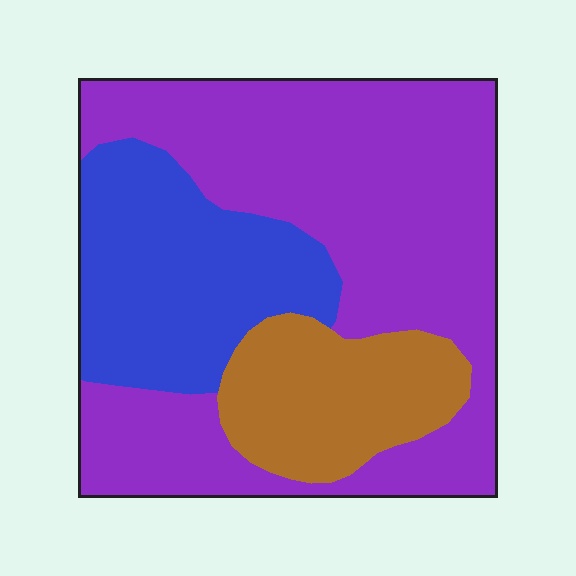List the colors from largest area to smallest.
From largest to smallest: purple, blue, brown.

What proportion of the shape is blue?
Blue takes up between a sixth and a third of the shape.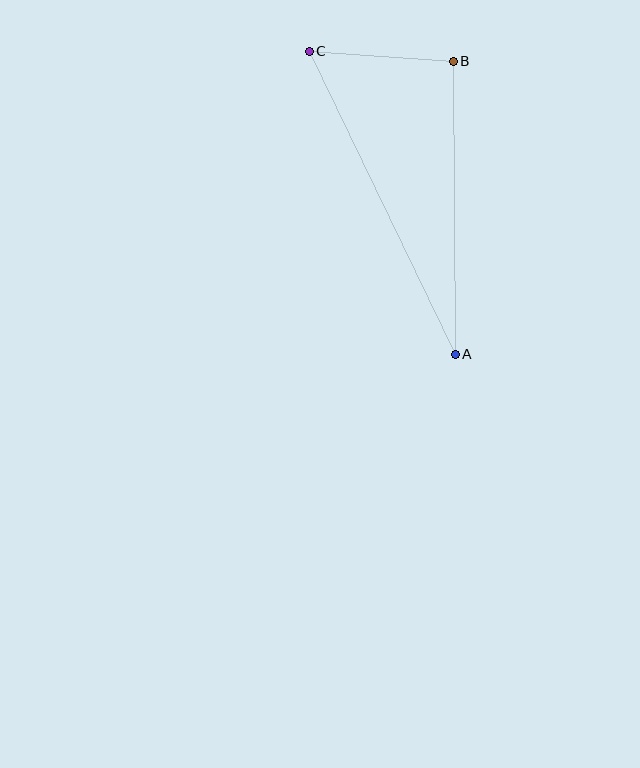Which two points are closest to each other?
Points B and C are closest to each other.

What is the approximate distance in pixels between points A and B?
The distance between A and B is approximately 293 pixels.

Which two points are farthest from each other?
Points A and C are farthest from each other.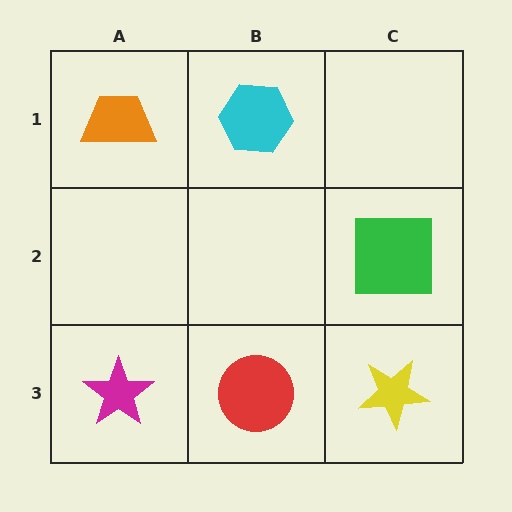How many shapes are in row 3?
3 shapes.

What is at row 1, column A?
An orange trapezoid.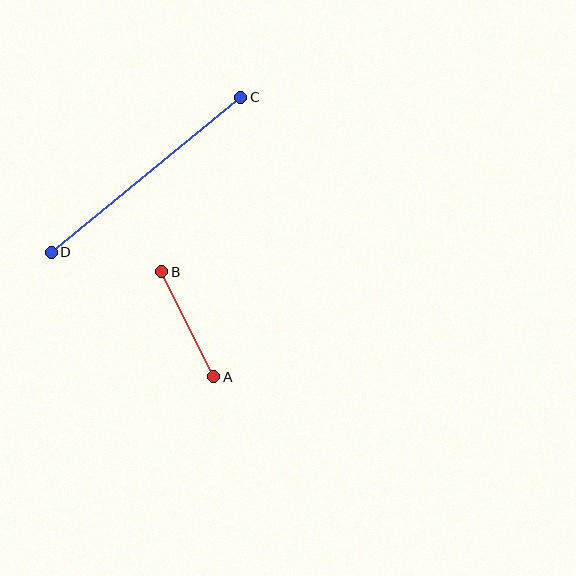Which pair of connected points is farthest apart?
Points C and D are farthest apart.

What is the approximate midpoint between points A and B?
The midpoint is at approximately (188, 324) pixels.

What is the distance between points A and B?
The distance is approximately 117 pixels.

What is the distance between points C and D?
The distance is approximately 245 pixels.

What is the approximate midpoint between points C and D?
The midpoint is at approximately (146, 175) pixels.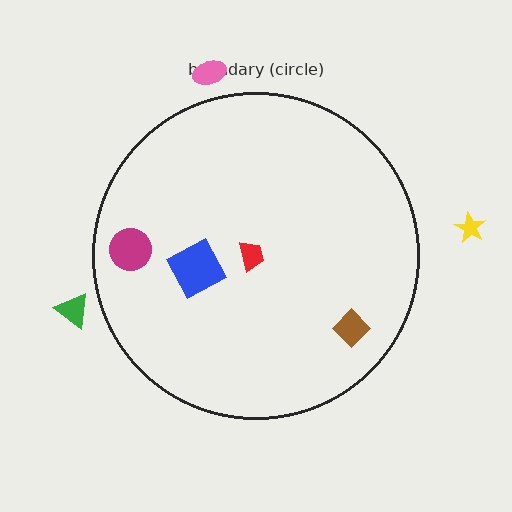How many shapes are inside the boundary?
4 inside, 3 outside.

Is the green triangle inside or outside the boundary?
Outside.